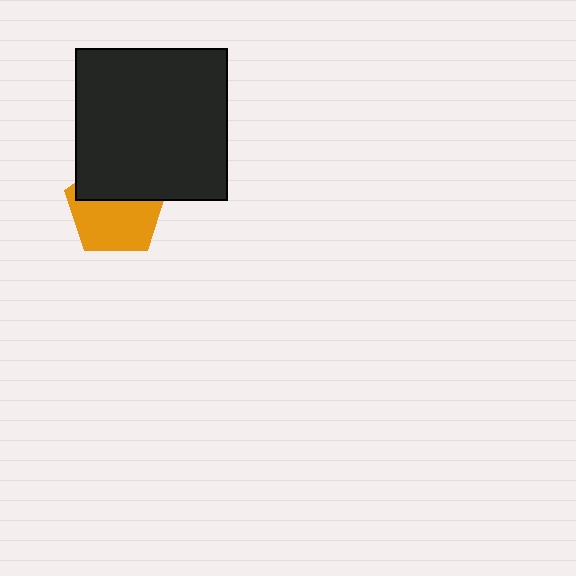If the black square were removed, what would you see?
You would see the complete orange pentagon.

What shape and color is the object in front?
The object in front is a black square.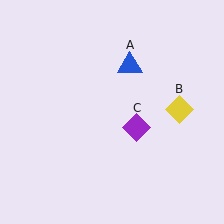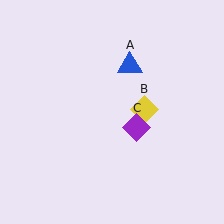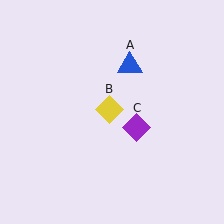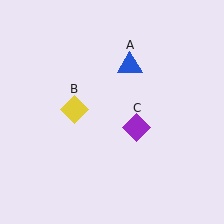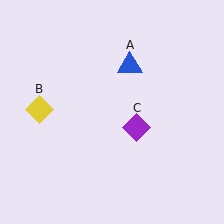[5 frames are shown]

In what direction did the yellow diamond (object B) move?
The yellow diamond (object B) moved left.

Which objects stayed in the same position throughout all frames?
Blue triangle (object A) and purple diamond (object C) remained stationary.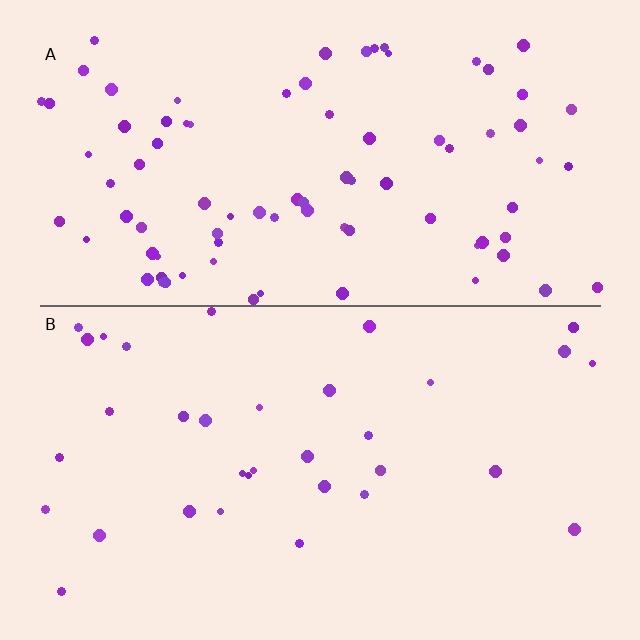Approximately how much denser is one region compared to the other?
Approximately 2.5× — region A over region B.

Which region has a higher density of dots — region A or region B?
A (the top).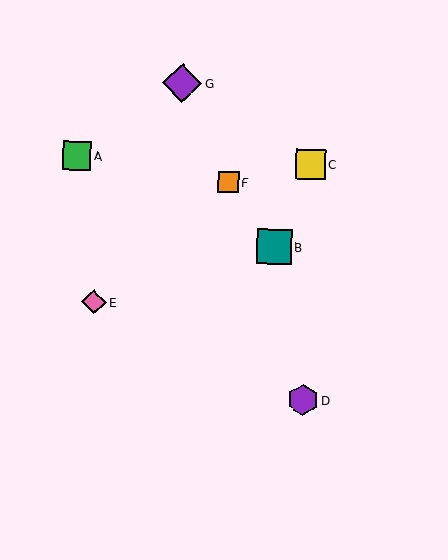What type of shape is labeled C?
Shape C is a yellow square.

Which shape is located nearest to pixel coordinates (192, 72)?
The purple diamond (labeled G) at (182, 83) is nearest to that location.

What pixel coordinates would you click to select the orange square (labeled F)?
Click at (228, 182) to select the orange square F.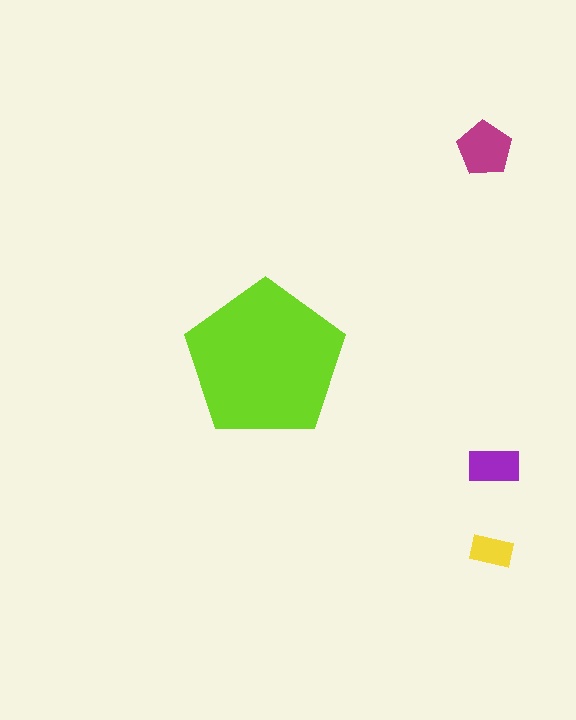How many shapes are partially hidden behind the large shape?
0 shapes are partially hidden.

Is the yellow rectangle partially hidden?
No, the yellow rectangle is fully visible.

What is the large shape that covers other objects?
A lime pentagon.